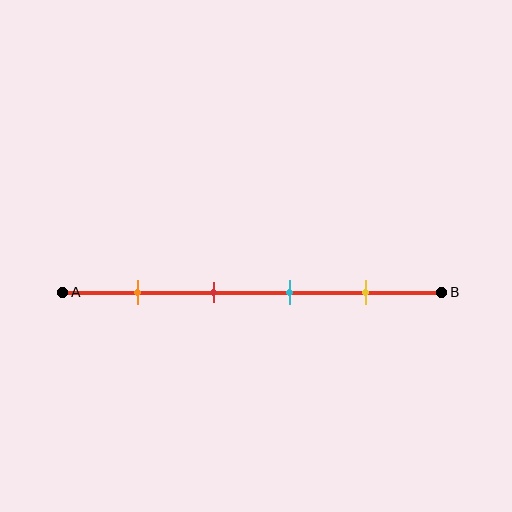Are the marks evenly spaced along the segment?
Yes, the marks are approximately evenly spaced.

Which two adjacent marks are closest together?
The red and cyan marks are the closest adjacent pair.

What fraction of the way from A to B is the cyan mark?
The cyan mark is approximately 60% (0.6) of the way from A to B.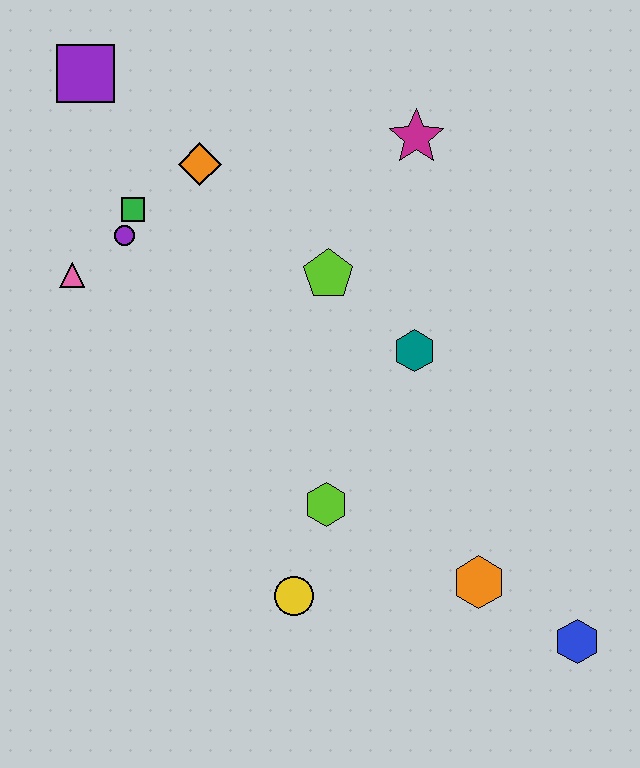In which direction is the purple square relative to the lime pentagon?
The purple square is to the left of the lime pentagon.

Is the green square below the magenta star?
Yes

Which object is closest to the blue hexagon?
The orange hexagon is closest to the blue hexagon.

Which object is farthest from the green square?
The blue hexagon is farthest from the green square.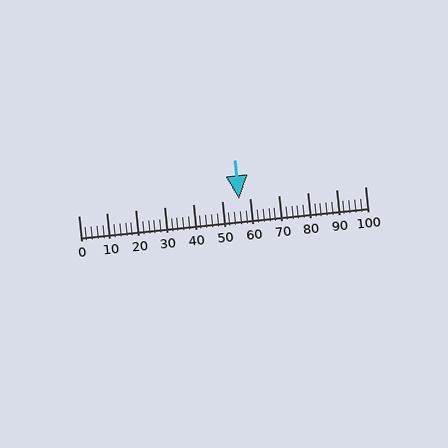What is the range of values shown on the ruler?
The ruler shows values from 0 to 100.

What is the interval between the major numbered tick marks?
The major tick marks are spaced 10 units apart.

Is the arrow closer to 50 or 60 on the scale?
The arrow is closer to 60.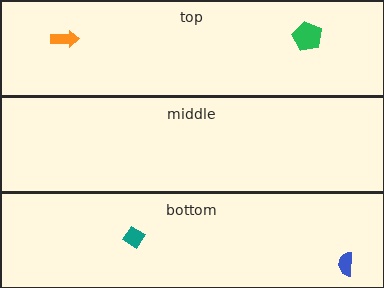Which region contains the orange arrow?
The top region.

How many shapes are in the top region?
2.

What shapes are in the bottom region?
The teal diamond, the blue semicircle.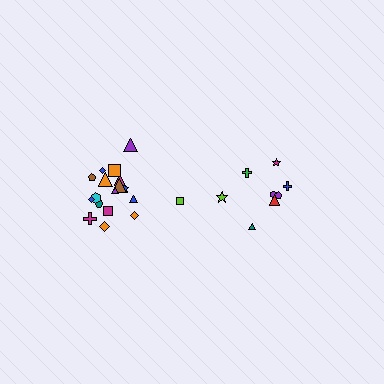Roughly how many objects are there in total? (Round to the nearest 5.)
Roughly 25 objects in total.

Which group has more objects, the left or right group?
The left group.